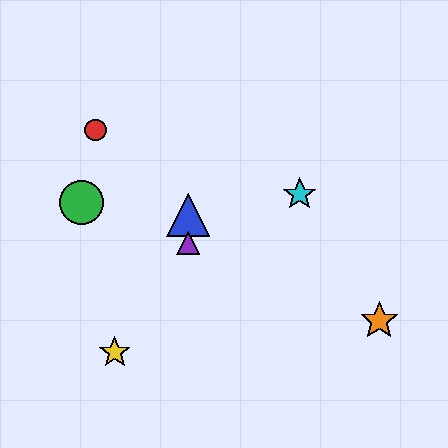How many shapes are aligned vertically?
2 shapes (the blue triangle, the purple triangle) are aligned vertically.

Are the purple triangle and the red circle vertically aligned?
No, the purple triangle is at x≈188 and the red circle is at x≈96.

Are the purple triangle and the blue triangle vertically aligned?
Yes, both are at x≈188.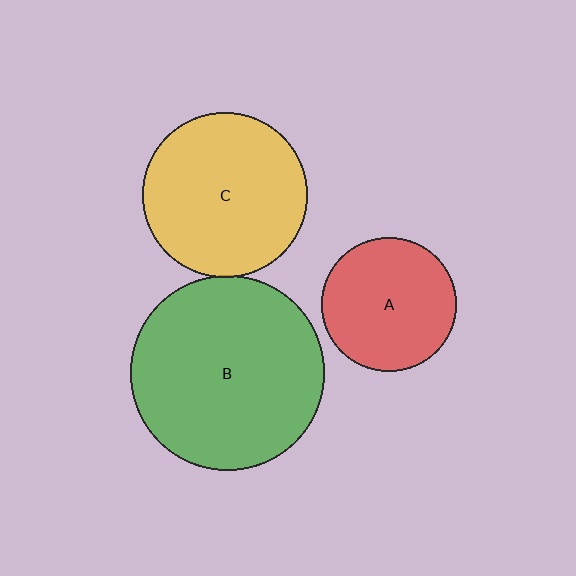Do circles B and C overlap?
Yes.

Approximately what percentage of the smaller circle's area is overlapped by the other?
Approximately 5%.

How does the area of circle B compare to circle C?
Approximately 1.4 times.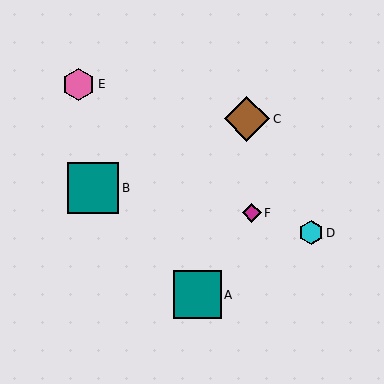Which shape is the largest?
The teal square (labeled B) is the largest.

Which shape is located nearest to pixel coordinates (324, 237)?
The cyan hexagon (labeled D) at (311, 233) is nearest to that location.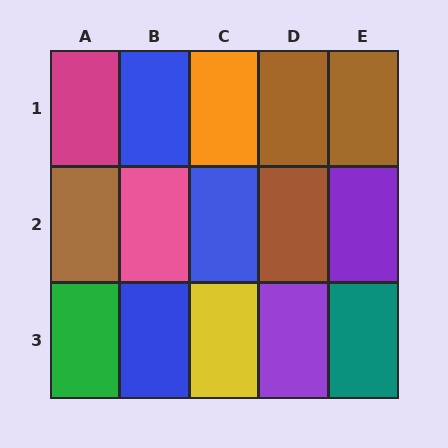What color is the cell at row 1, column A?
Magenta.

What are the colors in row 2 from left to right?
Brown, pink, blue, brown, purple.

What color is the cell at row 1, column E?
Brown.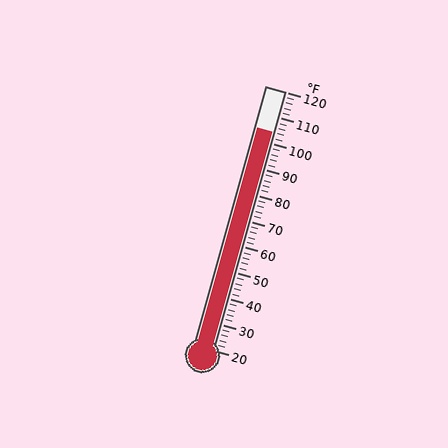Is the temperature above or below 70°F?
The temperature is above 70°F.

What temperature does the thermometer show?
The thermometer shows approximately 104°F.